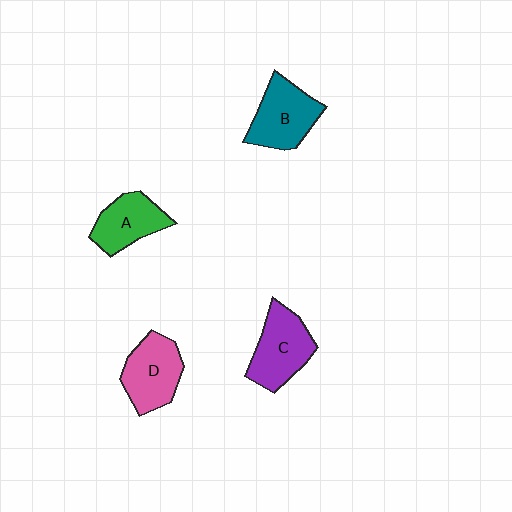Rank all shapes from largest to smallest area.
From largest to smallest: C (purple), B (teal), D (pink), A (green).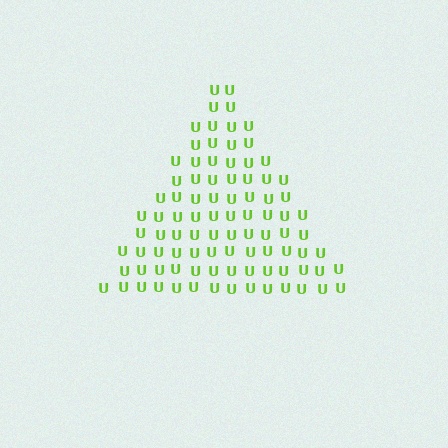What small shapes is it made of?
It is made of small letter U's.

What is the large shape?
The large shape is a triangle.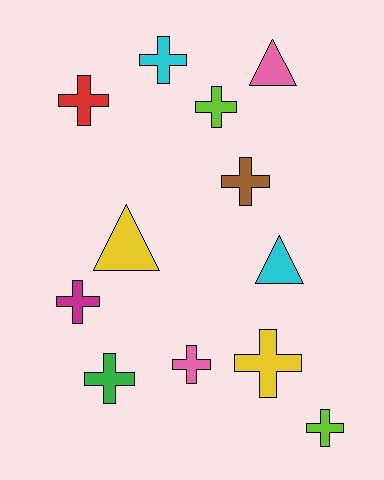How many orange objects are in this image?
There are no orange objects.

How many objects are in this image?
There are 12 objects.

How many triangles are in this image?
There are 3 triangles.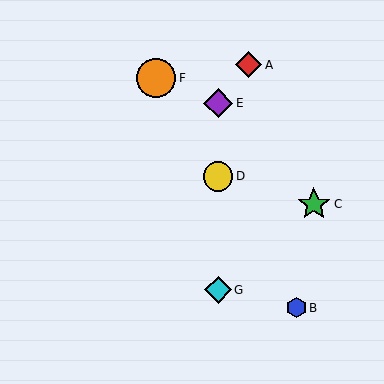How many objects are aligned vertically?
3 objects (D, E, G) are aligned vertically.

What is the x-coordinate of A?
Object A is at x≈249.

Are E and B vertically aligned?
No, E is at x≈218 and B is at x≈296.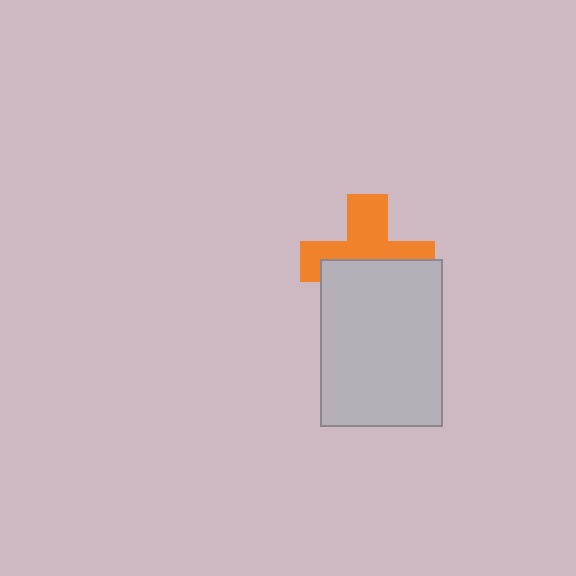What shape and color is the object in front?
The object in front is a light gray rectangle.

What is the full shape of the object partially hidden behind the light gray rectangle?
The partially hidden object is an orange cross.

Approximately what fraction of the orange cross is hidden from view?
Roughly 48% of the orange cross is hidden behind the light gray rectangle.